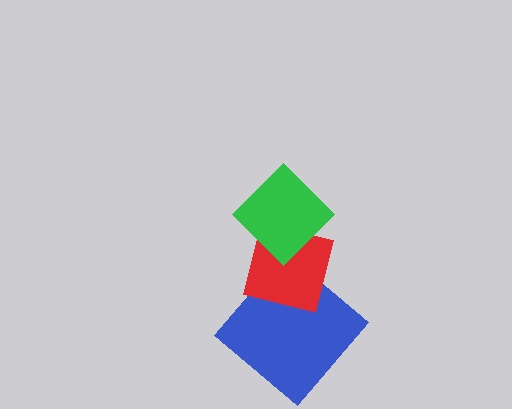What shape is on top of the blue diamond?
The red square is on top of the blue diamond.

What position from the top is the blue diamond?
The blue diamond is 3rd from the top.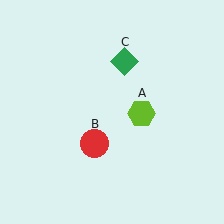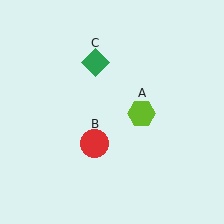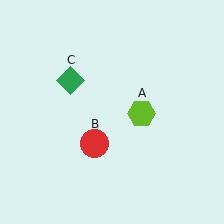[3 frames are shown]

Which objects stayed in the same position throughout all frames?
Lime hexagon (object A) and red circle (object B) remained stationary.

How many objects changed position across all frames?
1 object changed position: green diamond (object C).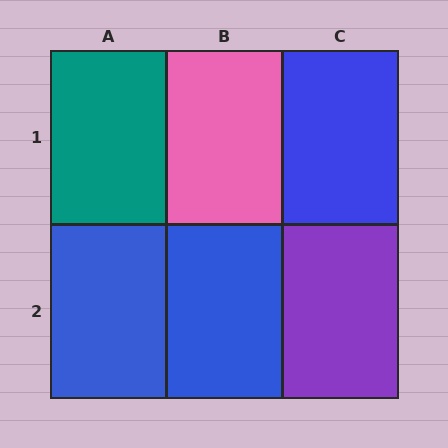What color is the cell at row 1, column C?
Blue.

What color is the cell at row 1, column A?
Teal.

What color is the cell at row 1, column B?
Pink.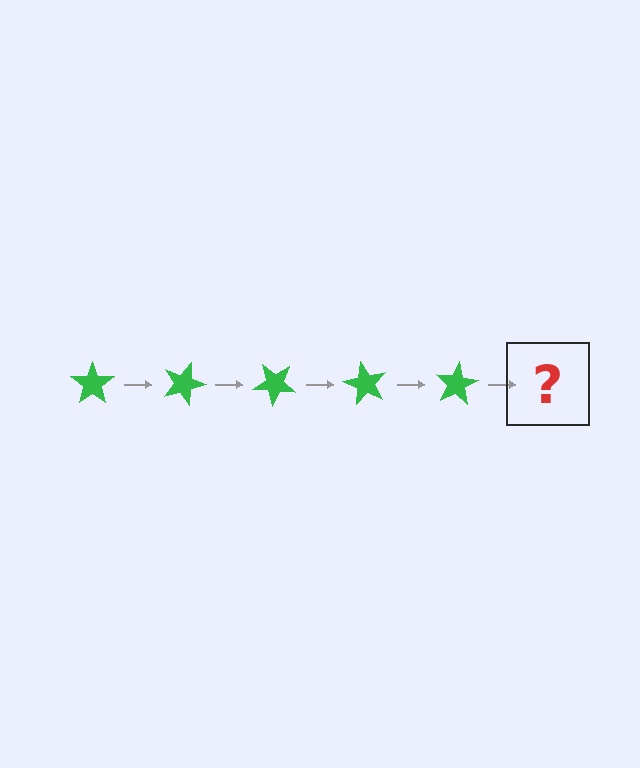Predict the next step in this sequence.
The next step is a green star rotated 100 degrees.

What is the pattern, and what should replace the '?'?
The pattern is that the star rotates 20 degrees each step. The '?' should be a green star rotated 100 degrees.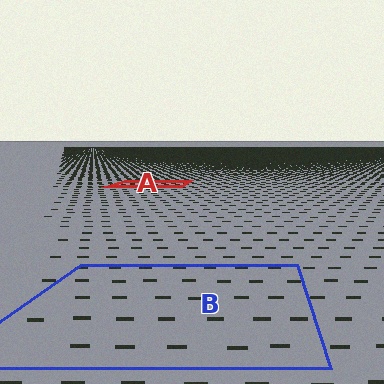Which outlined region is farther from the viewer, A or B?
Region A is farther from the viewer — the texture elements inside it appear smaller and more densely packed.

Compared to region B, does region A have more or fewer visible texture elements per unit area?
Region A has more texture elements per unit area — they are packed more densely because it is farther away.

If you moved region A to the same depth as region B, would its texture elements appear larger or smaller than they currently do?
They would appear larger. At a closer depth, the same texture elements are projected at a bigger on-screen size.